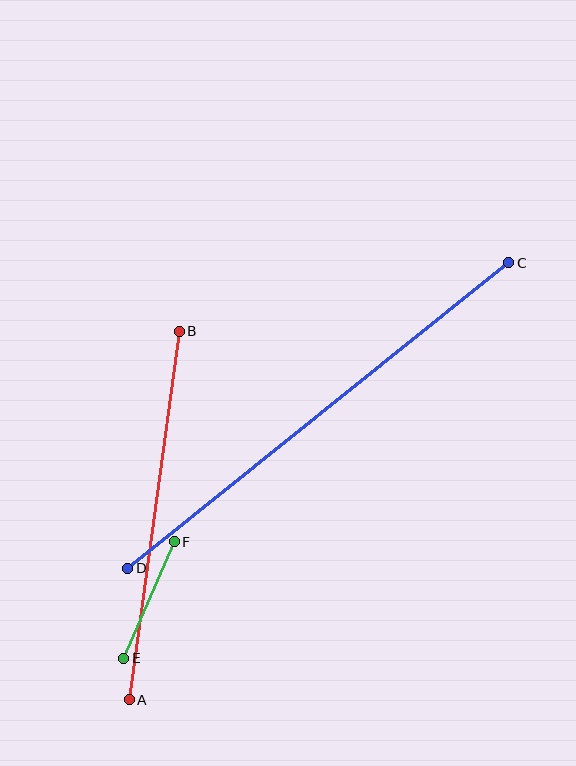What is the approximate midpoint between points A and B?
The midpoint is at approximately (154, 516) pixels.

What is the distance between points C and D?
The distance is approximately 488 pixels.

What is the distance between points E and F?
The distance is approximately 127 pixels.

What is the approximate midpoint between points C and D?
The midpoint is at approximately (318, 416) pixels.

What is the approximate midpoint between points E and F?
The midpoint is at approximately (149, 600) pixels.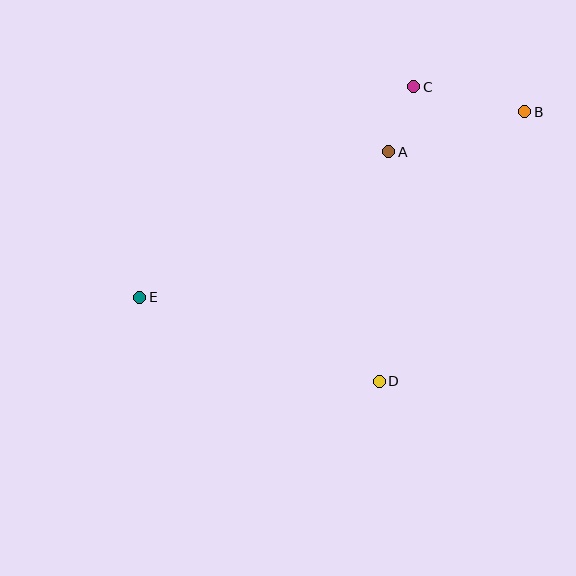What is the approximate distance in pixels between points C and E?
The distance between C and E is approximately 345 pixels.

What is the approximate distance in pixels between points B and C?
The distance between B and C is approximately 114 pixels.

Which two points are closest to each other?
Points A and C are closest to each other.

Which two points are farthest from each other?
Points B and E are farthest from each other.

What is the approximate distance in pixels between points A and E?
The distance between A and E is approximately 288 pixels.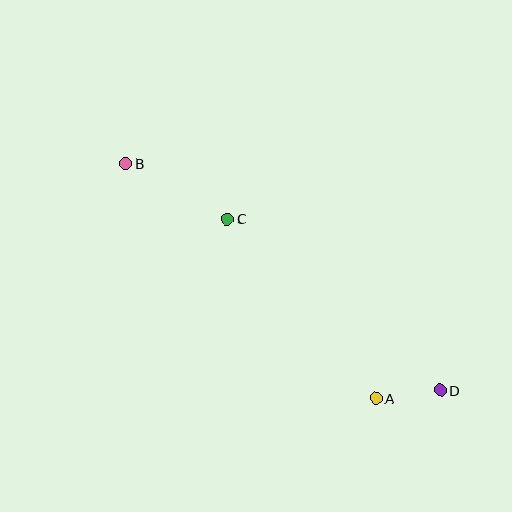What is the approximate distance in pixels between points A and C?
The distance between A and C is approximately 233 pixels.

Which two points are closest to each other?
Points A and D are closest to each other.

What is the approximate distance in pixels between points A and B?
The distance between A and B is approximately 343 pixels.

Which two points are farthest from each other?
Points B and D are farthest from each other.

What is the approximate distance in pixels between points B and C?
The distance between B and C is approximately 116 pixels.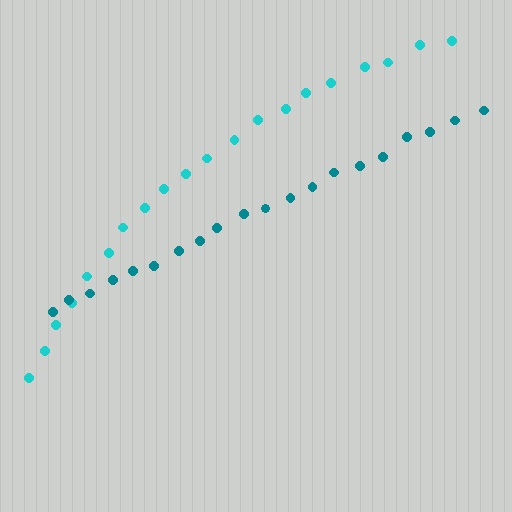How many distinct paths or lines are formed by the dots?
There are 2 distinct paths.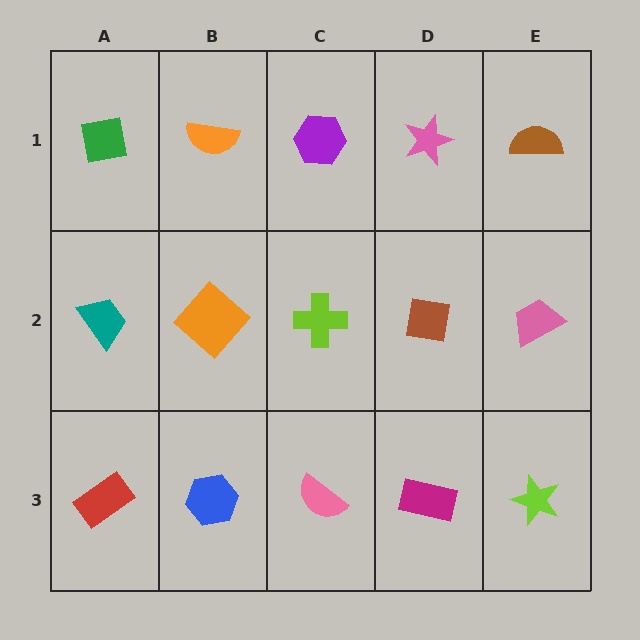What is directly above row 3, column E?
A pink trapezoid.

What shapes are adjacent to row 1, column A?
A teal trapezoid (row 2, column A), an orange semicircle (row 1, column B).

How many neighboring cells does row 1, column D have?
3.